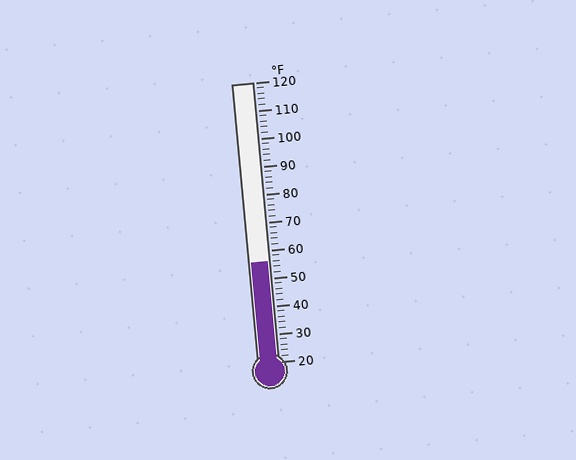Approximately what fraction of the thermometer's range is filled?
The thermometer is filled to approximately 35% of its range.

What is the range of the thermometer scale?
The thermometer scale ranges from 20°F to 120°F.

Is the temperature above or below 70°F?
The temperature is below 70°F.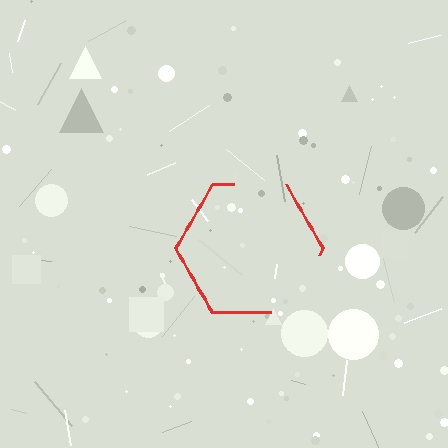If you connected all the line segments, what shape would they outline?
They would outline a hexagon.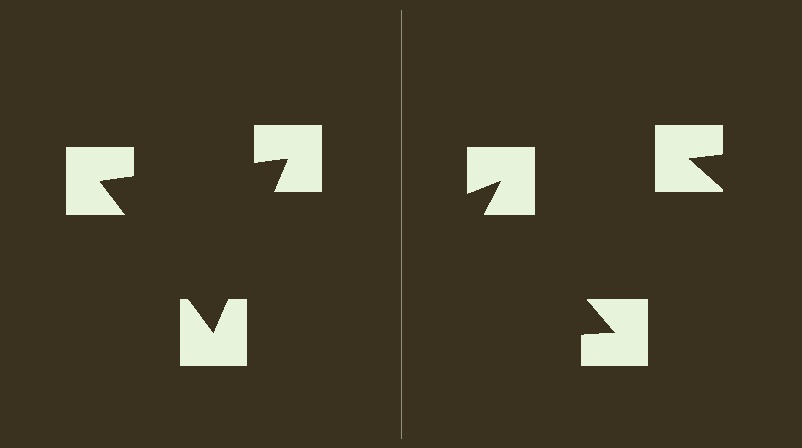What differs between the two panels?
The notched squares are positioned identically on both sides; only the wedge orientations differ. On the left they align to a triangle; on the right they are misaligned.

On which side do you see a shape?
An illusory triangle appears on the left side. On the right side the wedge cuts are rotated, so no coherent shape forms.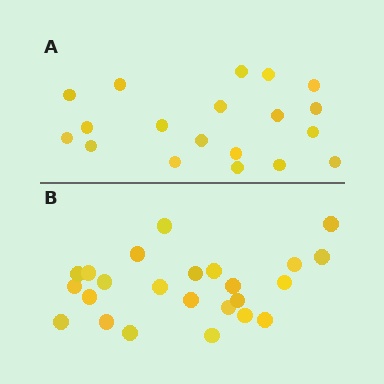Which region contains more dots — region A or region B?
Region B (the bottom region) has more dots.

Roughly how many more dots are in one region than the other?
Region B has about 5 more dots than region A.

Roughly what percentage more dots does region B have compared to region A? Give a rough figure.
About 25% more.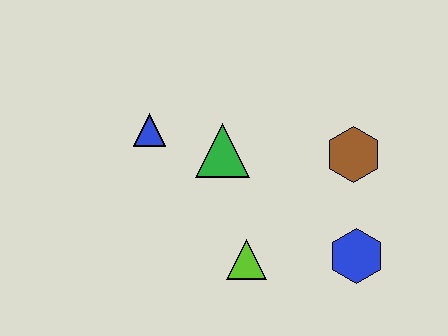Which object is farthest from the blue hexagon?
The blue triangle is farthest from the blue hexagon.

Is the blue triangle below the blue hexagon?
No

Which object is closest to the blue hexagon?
The brown hexagon is closest to the blue hexagon.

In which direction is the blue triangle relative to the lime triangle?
The blue triangle is above the lime triangle.